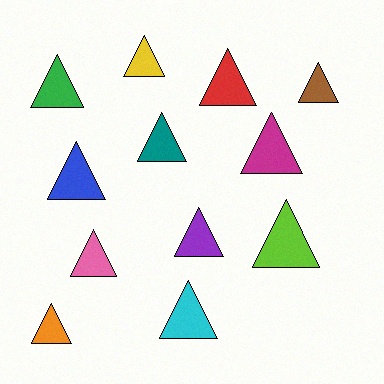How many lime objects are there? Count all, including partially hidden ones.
There is 1 lime object.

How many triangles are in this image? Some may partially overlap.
There are 12 triangles.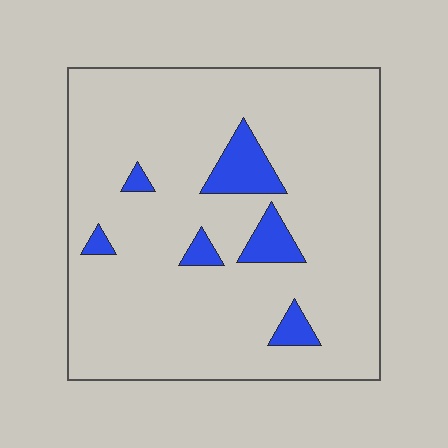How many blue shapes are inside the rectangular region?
6.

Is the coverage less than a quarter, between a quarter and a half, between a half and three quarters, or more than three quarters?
Less than a quarter.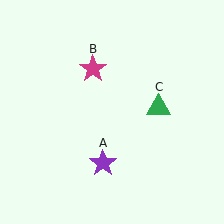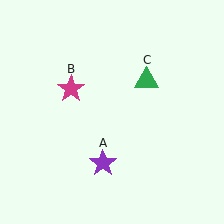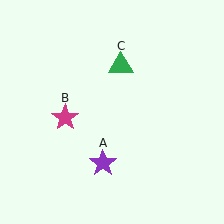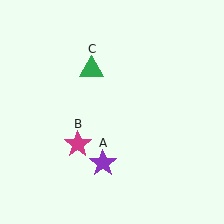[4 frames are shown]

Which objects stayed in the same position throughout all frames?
Purple star (object A) remained stationary.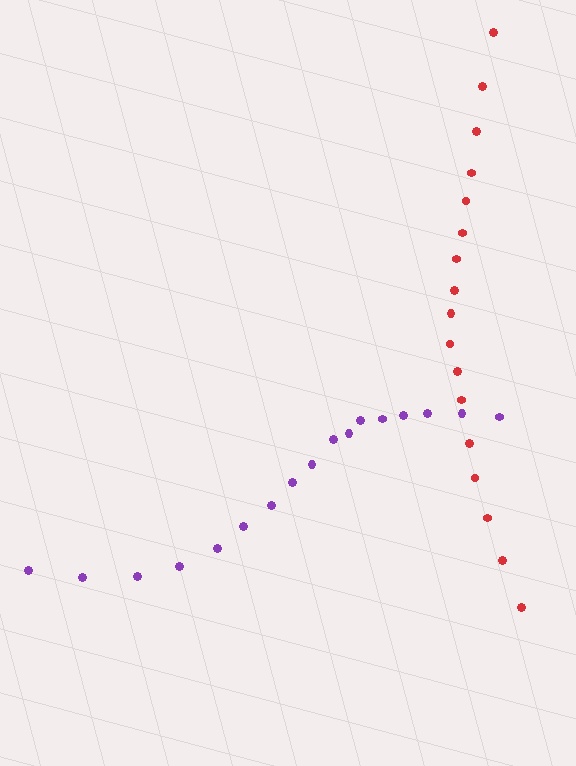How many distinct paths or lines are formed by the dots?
There are 2 distinct paths.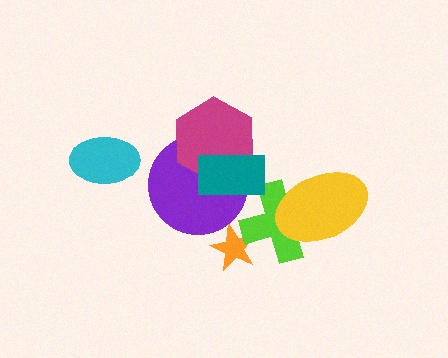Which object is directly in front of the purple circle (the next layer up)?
The magenta hexagon is directly in front of the purple circle.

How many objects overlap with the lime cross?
2 objects overlap with the lime cross.